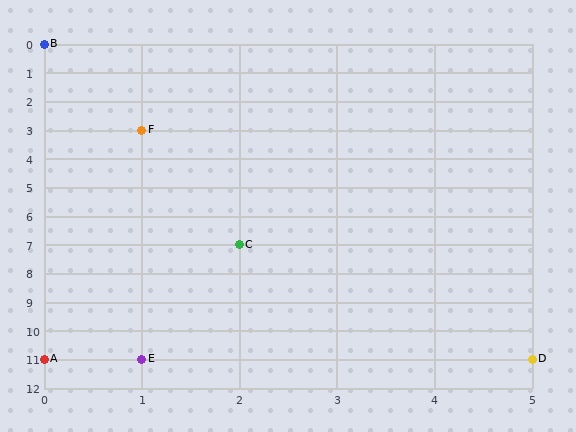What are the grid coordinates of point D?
Point D is at grid coordinates (5, 11).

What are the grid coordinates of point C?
Point C is at grid coordinates (2, 7).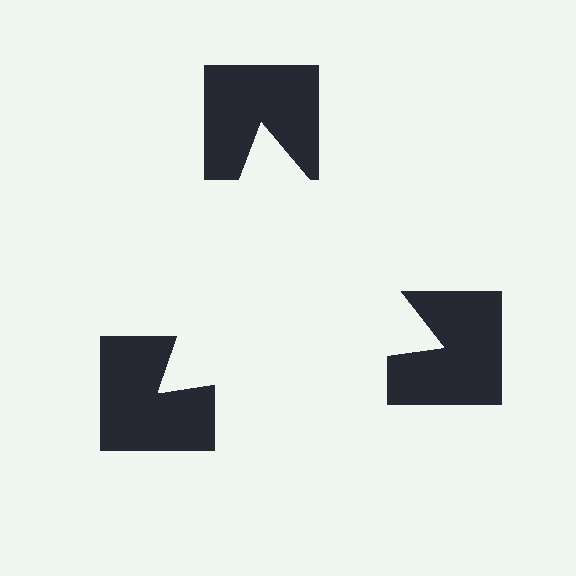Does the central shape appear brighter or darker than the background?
It typically appears slightly brighter than the background, even though no actual brightness change is drawn.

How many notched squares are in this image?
There are 3 — one at each vertex of the illusory triangle.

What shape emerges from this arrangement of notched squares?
An illusory triangle — its edges are inferred from the aligned wedge cuts in the notched squares, not physically drawn.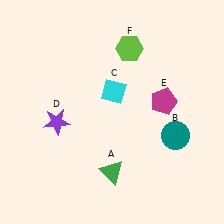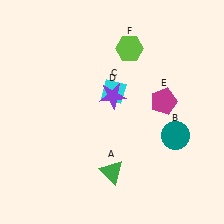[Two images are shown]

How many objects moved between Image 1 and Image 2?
1 object moved between the two images.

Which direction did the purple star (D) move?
The purple star (D) moved right.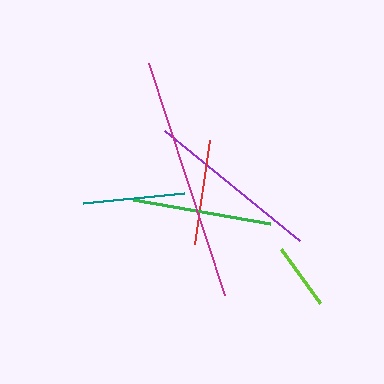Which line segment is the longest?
The magenta line is the longest at approximately 244 pixels.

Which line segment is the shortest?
The lime line is the shortest at approximately 66 pixels.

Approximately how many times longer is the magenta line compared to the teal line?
The magenta line is approximately 2.4 times the length of the teal line.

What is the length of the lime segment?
The lime segment is approximately 66 pixels long.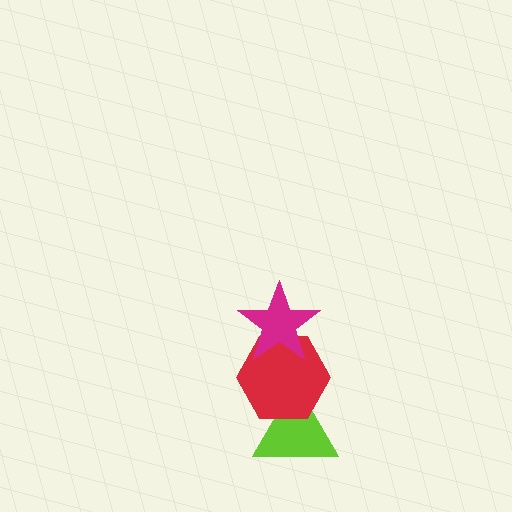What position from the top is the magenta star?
The magenta star is 1st from the top.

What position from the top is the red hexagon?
The red hexagon is 2nd from the top.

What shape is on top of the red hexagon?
The magenta star is on top of the red hexagon.